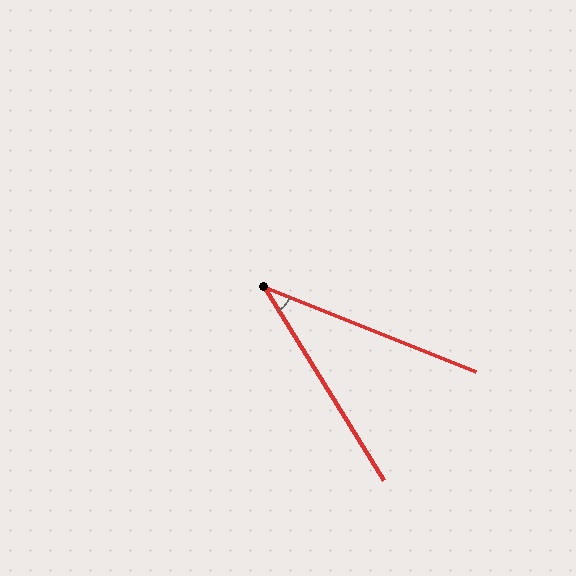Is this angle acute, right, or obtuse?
It is acute.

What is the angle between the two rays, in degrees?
Approximately 36 degrees.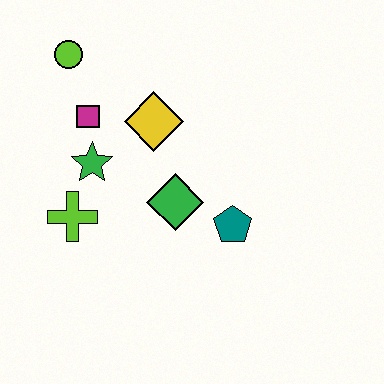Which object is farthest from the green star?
The teal pentagon is farthest from the green star.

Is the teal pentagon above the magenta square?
No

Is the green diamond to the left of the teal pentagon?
Yes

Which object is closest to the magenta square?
The green star is closest to the magenta square.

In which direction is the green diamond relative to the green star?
The green diamond is to the right of the green star.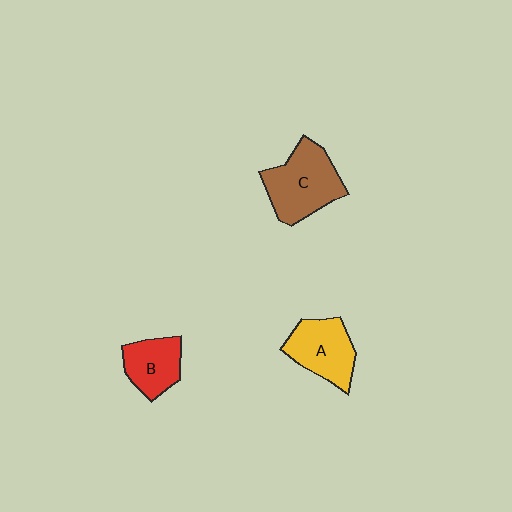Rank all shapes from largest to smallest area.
From largest to smallest: C (brown), A (yellow), B (red).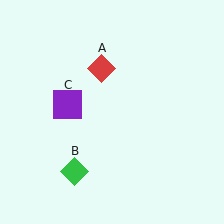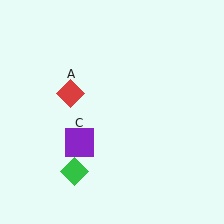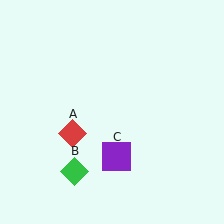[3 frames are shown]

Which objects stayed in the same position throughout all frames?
Green diamond (object B) remained stationary.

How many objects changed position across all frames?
2 objects changed position: red diamond (object A), purple square (object C).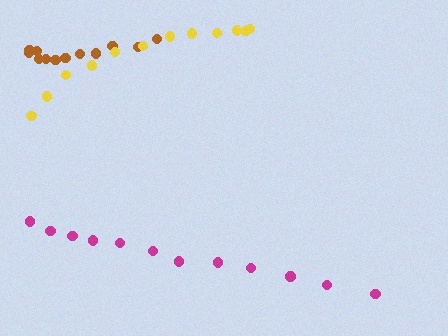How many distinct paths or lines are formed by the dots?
There are 3 distinct paths.